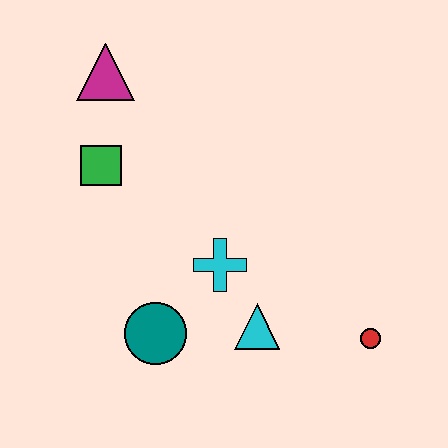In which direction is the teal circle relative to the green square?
The teal circle is below the green square.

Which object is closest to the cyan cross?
The cyan triangle is closest to the cyan cross.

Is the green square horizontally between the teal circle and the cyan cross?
No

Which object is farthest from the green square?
The red circle is farthest from the green square.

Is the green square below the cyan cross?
No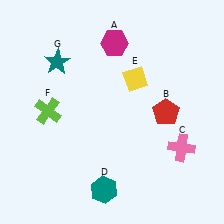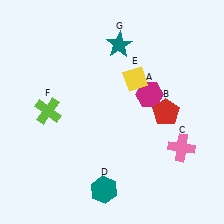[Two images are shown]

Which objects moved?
The objects that moved are: the magenta hexagon (A), the teal star (G).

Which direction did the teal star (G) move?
The teal star (G) moved right.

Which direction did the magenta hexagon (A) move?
The magenta hexagon (A) moved down.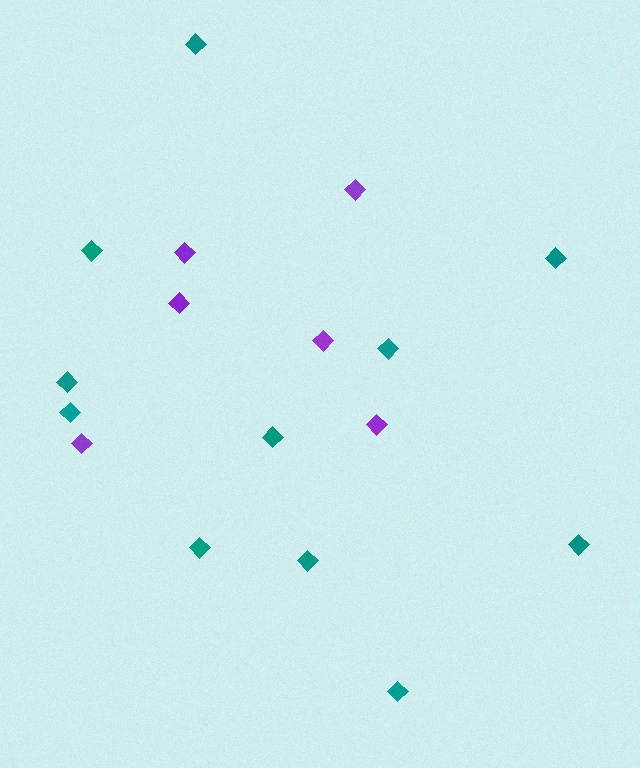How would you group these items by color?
There are 2 groups: one group of teal diamonds (11) and one group of purple diamonds (6).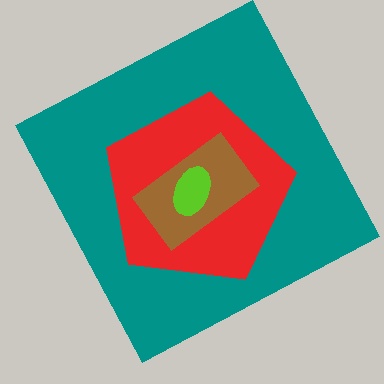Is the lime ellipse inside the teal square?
Yes.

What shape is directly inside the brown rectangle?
The lime ellipse.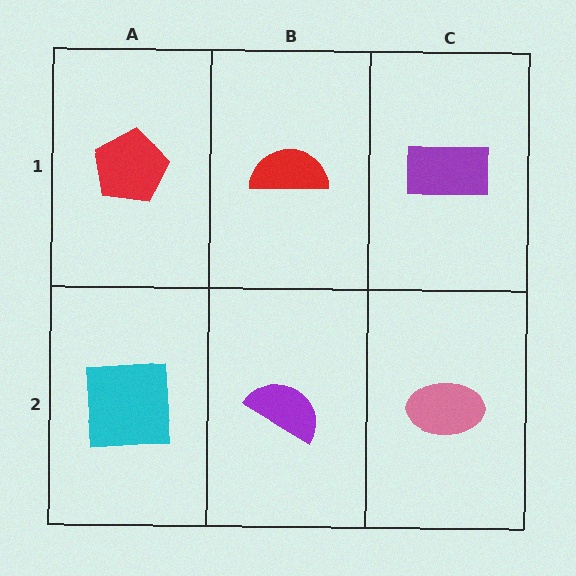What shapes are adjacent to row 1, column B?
A purple semicircle (row 2, column B), a red pentagon (row 1, column A), a purple rectangle (row 1, column C).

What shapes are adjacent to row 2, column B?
A red semicircle (row 1, column B), a cyan square (row 2, column A), a pink ellipse (row 2, column C).